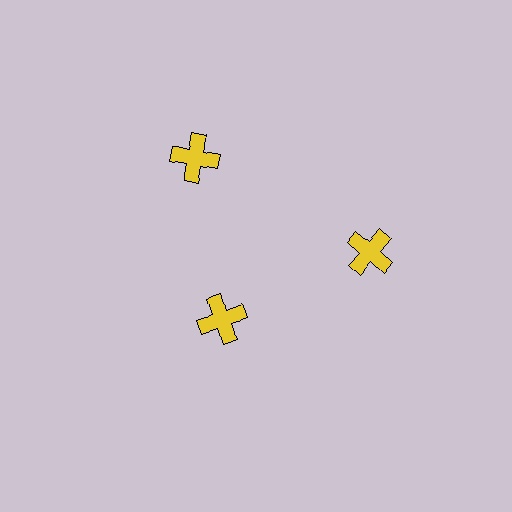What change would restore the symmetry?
The symmetry would be restored by moving it outward, back onto the ring so that all 3 crosses sit at equal angles and equal distance from the center.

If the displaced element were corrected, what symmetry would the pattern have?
It would have 3-fold rotational symmetry — the pattern would map onto itself every 120 degrees.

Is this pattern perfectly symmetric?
No. The 3 yellow crosses are arranged in a ring, but one element near the 7 o'clock position is pulled inward toward the center, breaking the 3-fold rotational symmetry.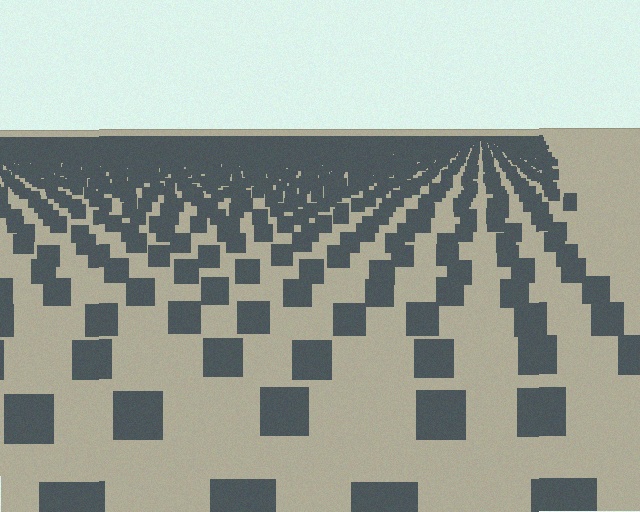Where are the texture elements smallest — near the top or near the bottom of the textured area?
Near the top.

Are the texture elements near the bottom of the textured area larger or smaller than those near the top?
Larger. Near the bottom, elements are closer to the viewer and appear at a bigger on-screen size.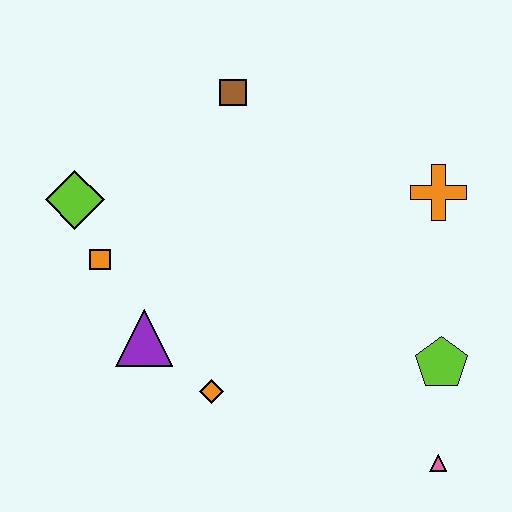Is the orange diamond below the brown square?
Yes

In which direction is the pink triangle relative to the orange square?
The pink triangle is to the right of the orange square.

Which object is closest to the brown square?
The lime diamond is closest to the brown square.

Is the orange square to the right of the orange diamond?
No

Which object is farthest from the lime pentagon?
The lime diamond is farthest from the lime pentagon.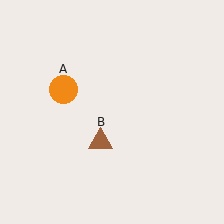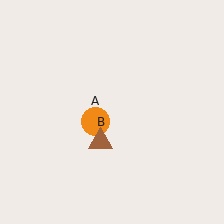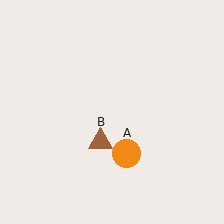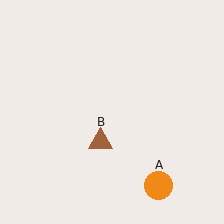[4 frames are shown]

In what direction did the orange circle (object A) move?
The orange circle (object A) moved down and to the right.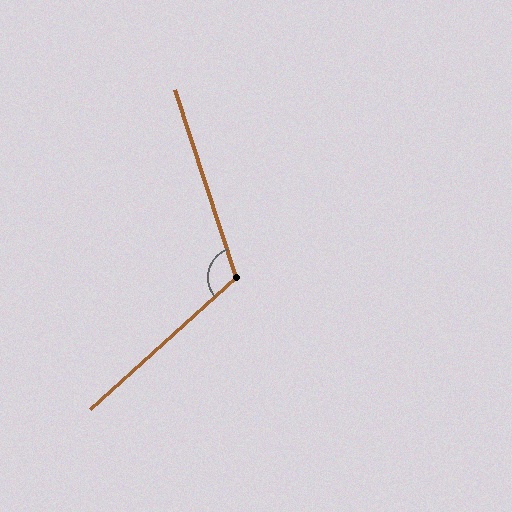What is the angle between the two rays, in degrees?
Approximately 114 degrees.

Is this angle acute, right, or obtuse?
It is obtuse.